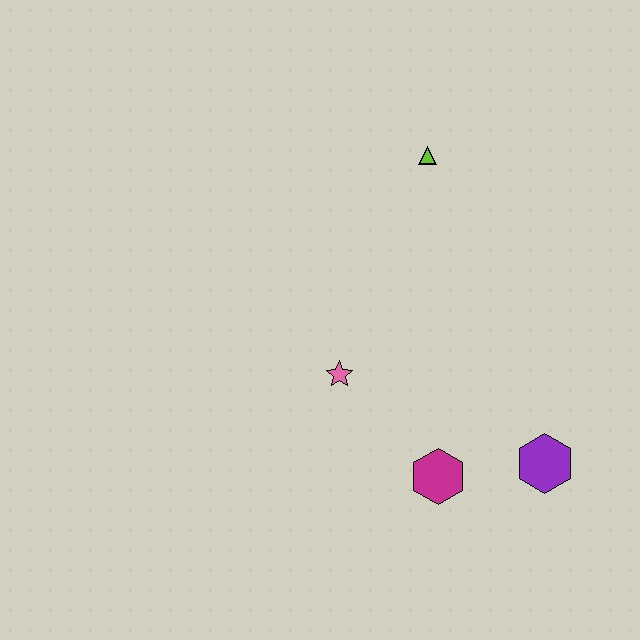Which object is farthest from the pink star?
The lime triangle is farthest from the pink star.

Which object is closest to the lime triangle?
The pink star is closest to the lime triangle.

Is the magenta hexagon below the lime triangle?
Yes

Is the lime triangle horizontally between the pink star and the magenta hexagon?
Yes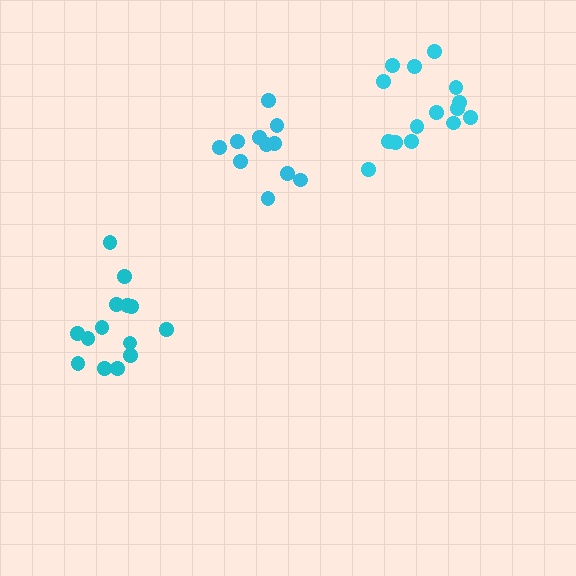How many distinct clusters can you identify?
There are 3 distinct clusters.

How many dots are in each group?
Group 1: 15 dots, Group 2: 14 dots, Group 3: 11 dots (40 total).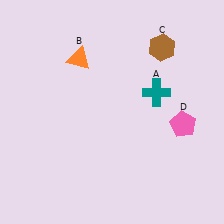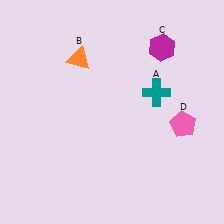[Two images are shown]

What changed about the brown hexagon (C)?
In Image 1, C is brown. In Image 2, it changed to magenta.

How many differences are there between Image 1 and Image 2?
There is 1 difference between the two images.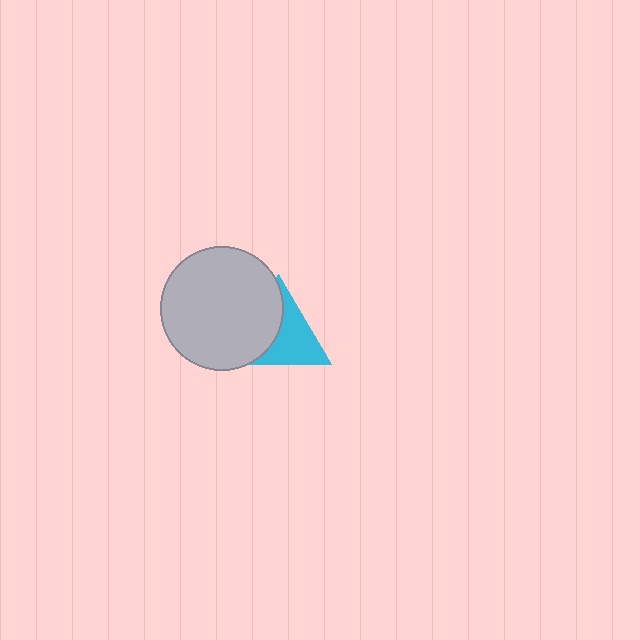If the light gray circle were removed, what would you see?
You would see the complete cyan triangle.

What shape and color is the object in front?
The object in front is a light gray circle.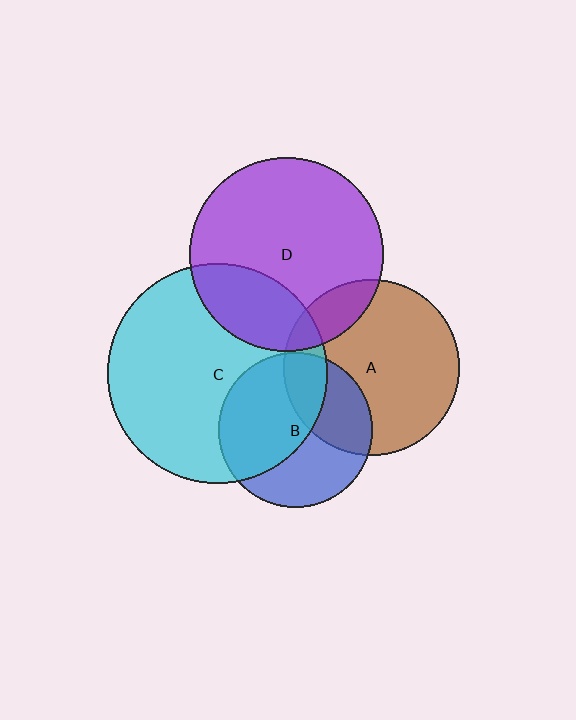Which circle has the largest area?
Circle C (cyan).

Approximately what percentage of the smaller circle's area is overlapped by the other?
Approximately 25%.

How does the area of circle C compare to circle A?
Approximately 1.6 times.